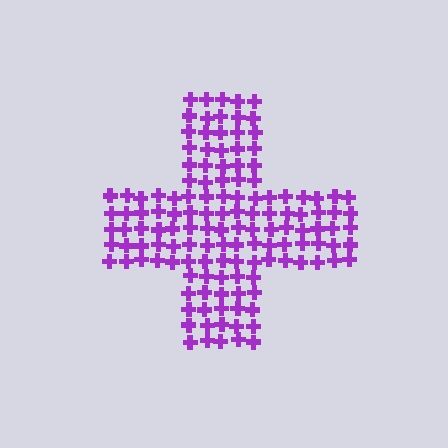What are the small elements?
The small elements are crosses.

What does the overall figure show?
The overall figure shows a cross.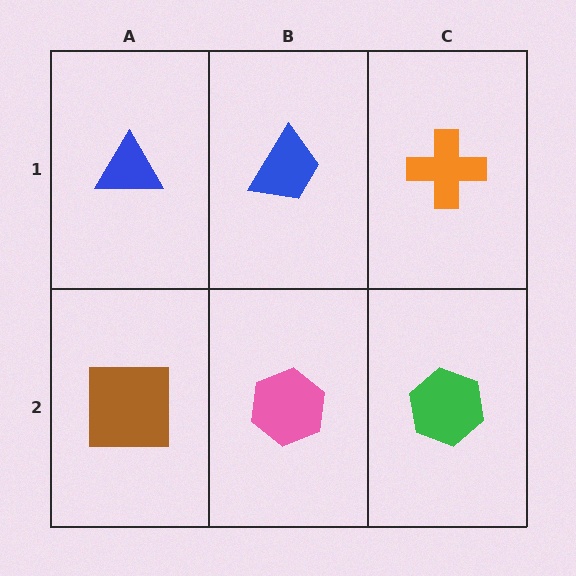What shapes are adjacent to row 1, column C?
A green hexagon (row 2, column C), a blue trapezoid (row 1, column B).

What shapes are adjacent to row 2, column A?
A blue triangle (row 1, column A), a pink hexagon (row 2, column B).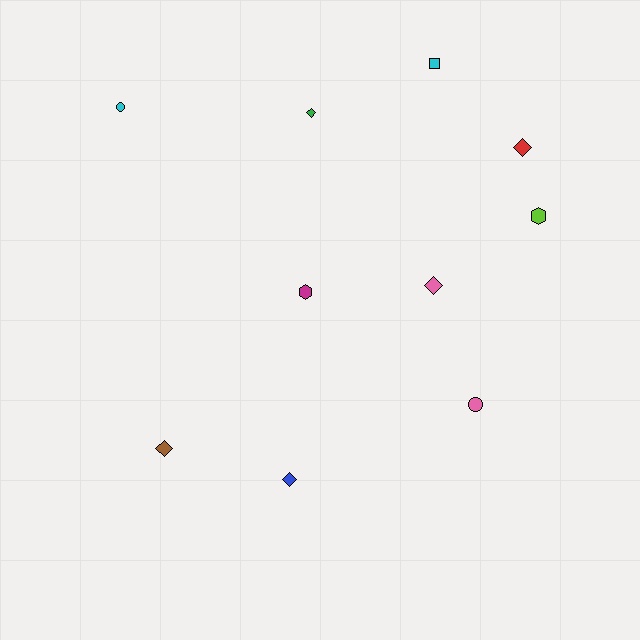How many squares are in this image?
There is 1 square.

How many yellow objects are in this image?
There are no yellow objects.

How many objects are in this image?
There are 10 objects.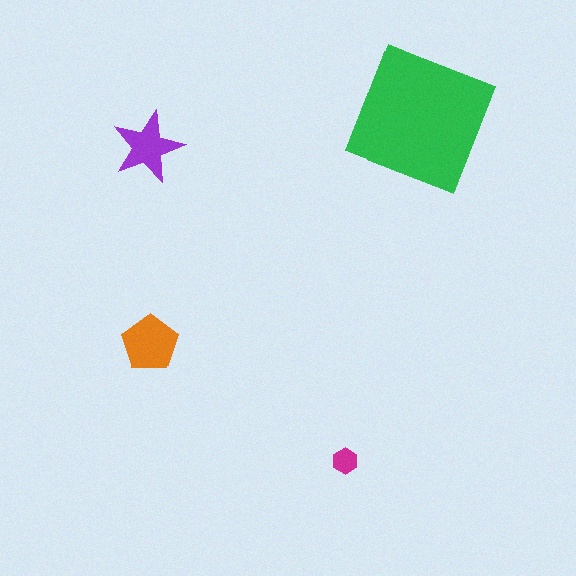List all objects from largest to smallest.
The green square, the orange pentagon, the purple star, the magenta hexagon.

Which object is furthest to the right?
The green square is rightmost.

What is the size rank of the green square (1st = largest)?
1st.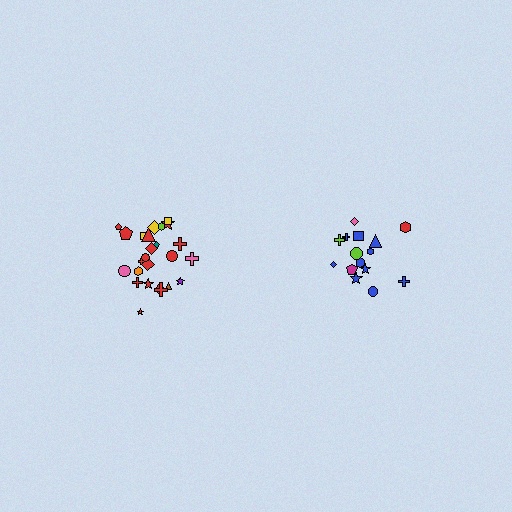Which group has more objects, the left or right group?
The left group.